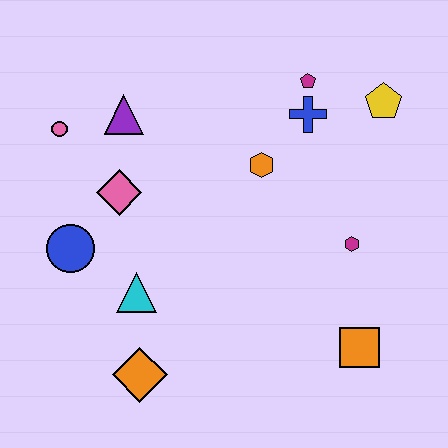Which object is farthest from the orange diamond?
The yellow pentagon is farthest from the orange diamond.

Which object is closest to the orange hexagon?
The blue cross is closest to the orange hexagon.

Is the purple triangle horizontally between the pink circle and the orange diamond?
Yes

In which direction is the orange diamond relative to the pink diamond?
The orange diamond is below the pink diamond.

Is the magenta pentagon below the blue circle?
No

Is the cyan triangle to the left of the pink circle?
No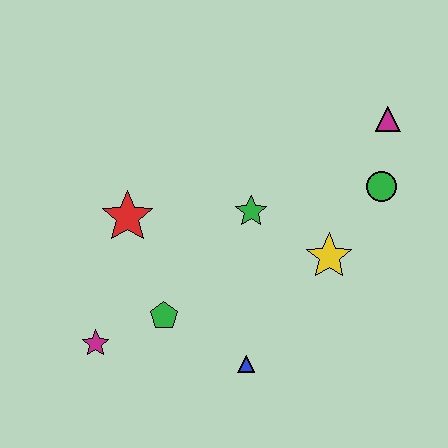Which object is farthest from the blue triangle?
The magenta triangle is farthest from the blue triangle.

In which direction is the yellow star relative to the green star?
The yellow star is to the right of the green star.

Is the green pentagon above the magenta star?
Yes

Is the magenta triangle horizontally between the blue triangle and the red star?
No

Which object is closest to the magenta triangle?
The green circle is closest to the magenta triangle.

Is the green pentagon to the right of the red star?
Yes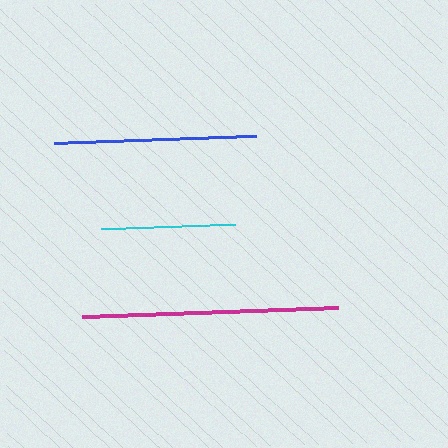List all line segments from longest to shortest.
From longest to shortest: magenta, blue, cyan.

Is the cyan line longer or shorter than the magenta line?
The magenta line is longer than the cyan line.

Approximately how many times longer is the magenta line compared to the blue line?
The magenta line is approximately 1.3 times the length of the blue line.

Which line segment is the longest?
The magenta line is the longest at approximately 256 pixels.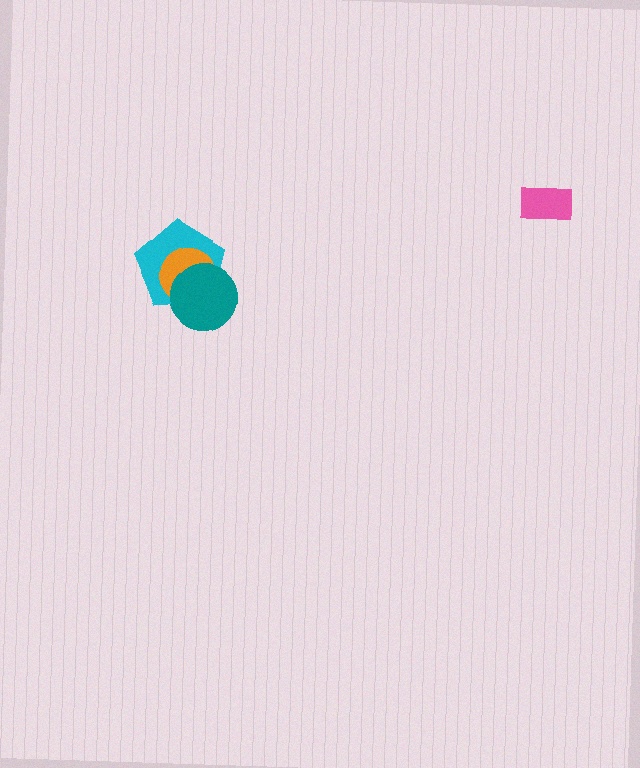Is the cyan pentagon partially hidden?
Yes, it is partially covered by another shape.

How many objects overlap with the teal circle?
2 objects overlap with the teal circle.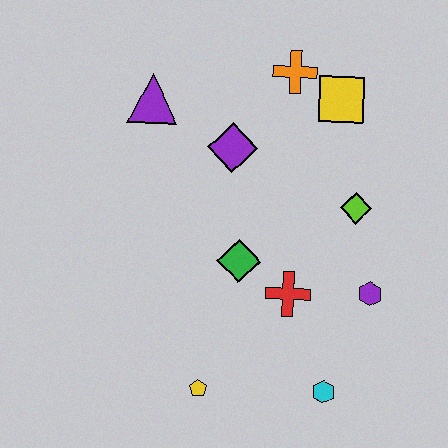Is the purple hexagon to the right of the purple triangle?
Yes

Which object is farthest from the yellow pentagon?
The orange cross is farthest from the yellow pentagon.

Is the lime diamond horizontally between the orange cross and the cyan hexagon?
No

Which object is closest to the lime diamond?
The purple hexagon is closest to the lime diamond.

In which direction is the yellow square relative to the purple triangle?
The yellow square is to the right of the purple triangle.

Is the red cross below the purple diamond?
Yes